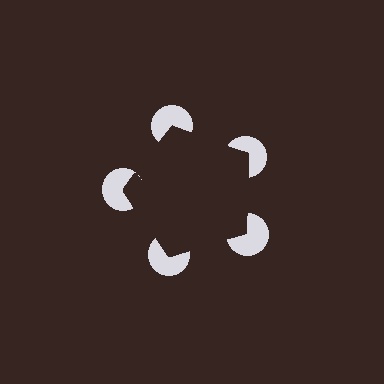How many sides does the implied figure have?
5 sides.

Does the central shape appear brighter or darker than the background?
It typically appears slightly darker than the background, even though no actual brightness change is drawn.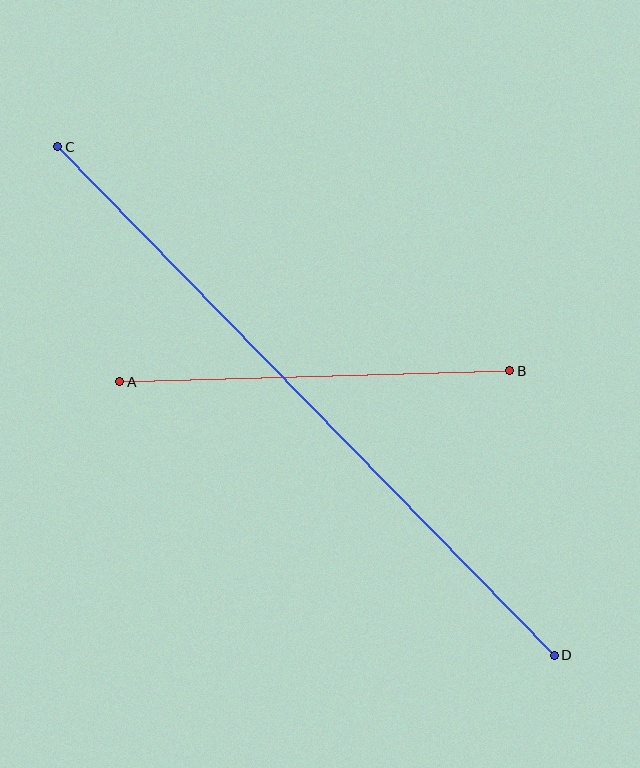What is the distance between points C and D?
The distance is approximately 711 pixels.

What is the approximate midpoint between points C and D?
The midpoint is at approximately (306, 401) pixels.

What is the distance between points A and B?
The distance is approximately 390 pixels.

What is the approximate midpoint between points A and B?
The midpoint is at approximately (315, 376) pixels.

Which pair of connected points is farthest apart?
Points C and D are farthest apart.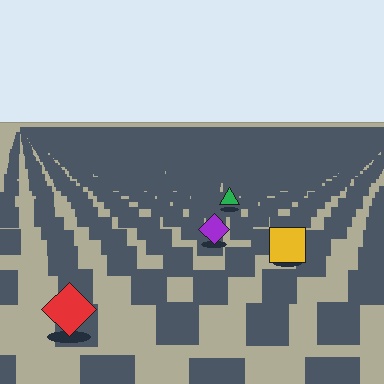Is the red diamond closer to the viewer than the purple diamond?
Yes. The red diamond is closer — you can tell from the texture gradient: the ground texture is coarser near it.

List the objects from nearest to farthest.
From nearest to farthest: the red diamond, the yellow square, the purple diamond, the green triangle.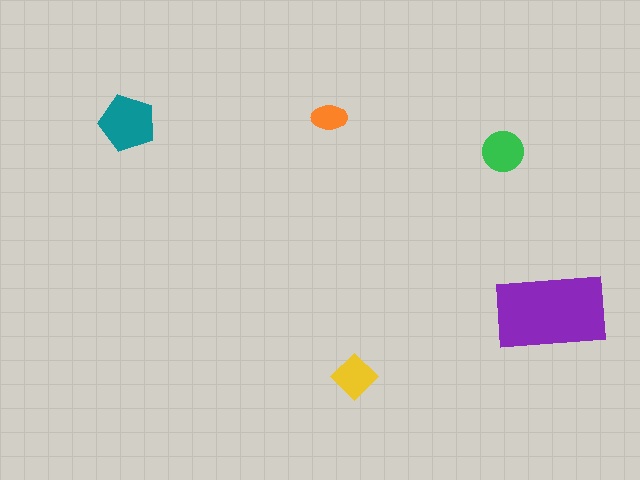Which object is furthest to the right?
The purple rectangle is rightmost.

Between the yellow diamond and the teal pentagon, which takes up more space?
The teal pentagon.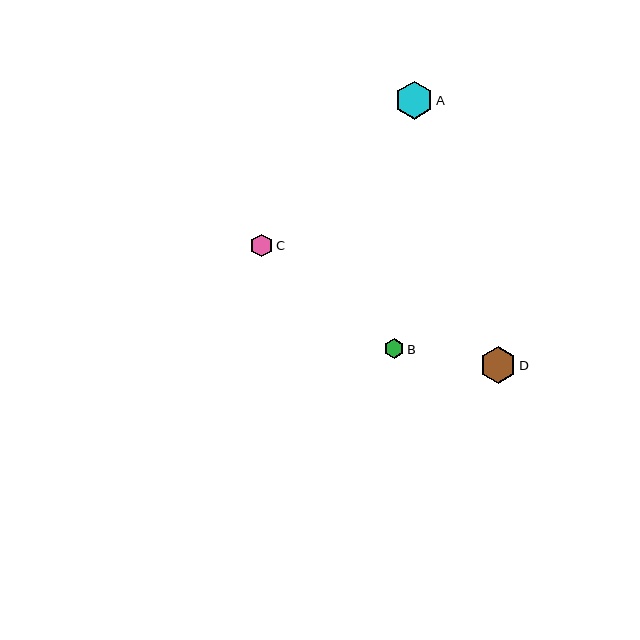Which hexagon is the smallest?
Hexagon B is the smallest with a size of approximately 20 pixels.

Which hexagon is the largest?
Hexagon A is the largest with a size of approximately 38 pixels.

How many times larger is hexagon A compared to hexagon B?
Hexagon A is approximately 1.9 times the size of hexagon B.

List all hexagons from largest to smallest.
From largest to smallest: A, D, C, B.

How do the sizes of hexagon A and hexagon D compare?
Hexagon A and hexagon D are approximately the same size.